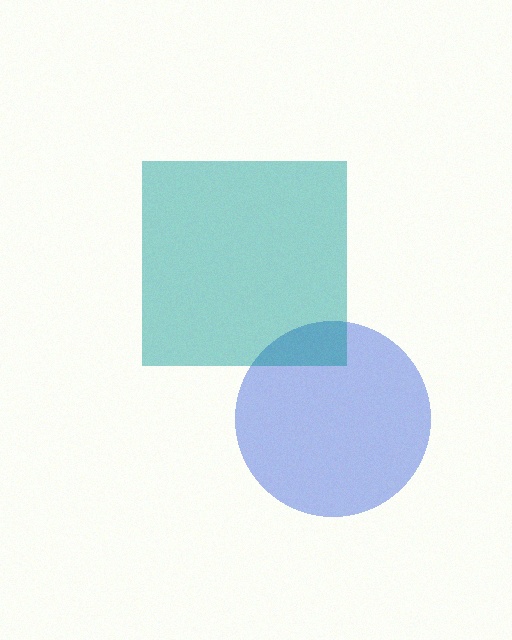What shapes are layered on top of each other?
The layered shapes are: a blue circle, a teal square.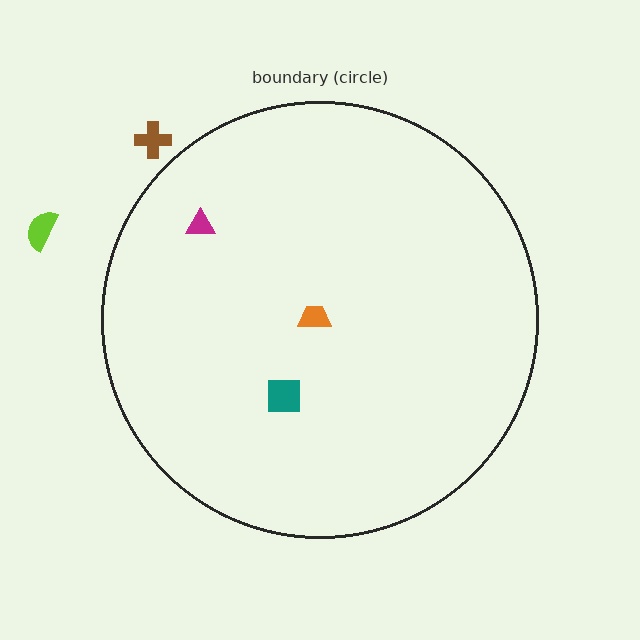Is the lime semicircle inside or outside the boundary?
Outside.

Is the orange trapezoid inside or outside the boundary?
Inside.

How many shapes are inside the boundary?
3 inside, 2 outside.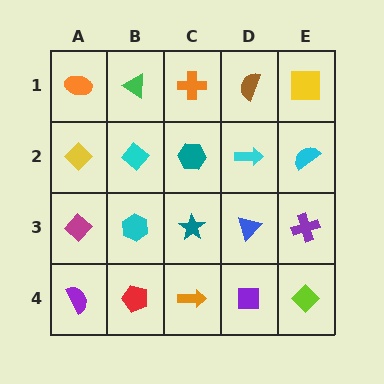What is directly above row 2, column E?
A yellow square.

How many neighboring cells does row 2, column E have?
3.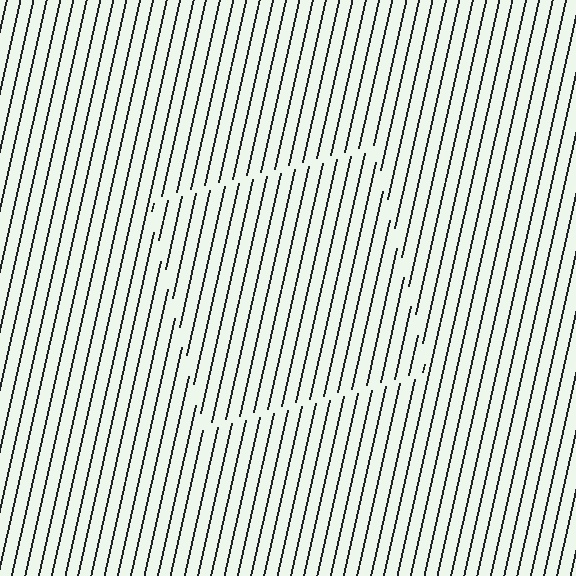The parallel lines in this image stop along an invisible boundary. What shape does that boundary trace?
An illusory square. The interior of the shape contains the same grating, shifted by half a period — the contour is defined by the phase discontinuity where line-ends from the inner and outer gratings abut.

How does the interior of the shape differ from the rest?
The interior of the shape contains the same grating, shifted by half a period — the contour is defined by the phase discontinuity where line-ends from the inner and outer gratings abut.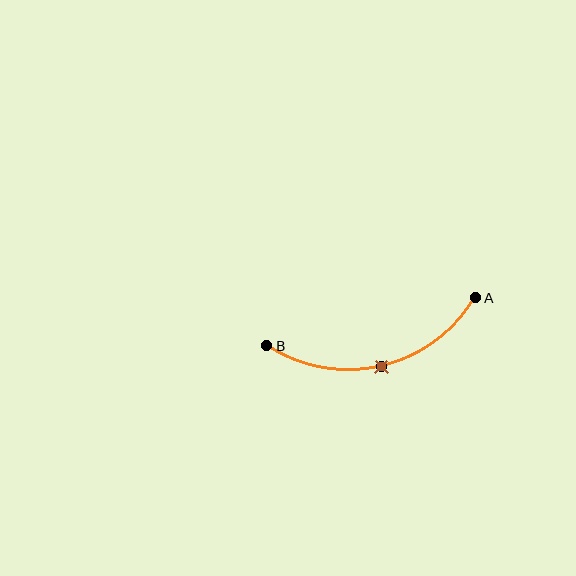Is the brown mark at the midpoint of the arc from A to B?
Yes. The brown mark lies on the arc at equal arc-length from both A and B — it is the arc midpoint.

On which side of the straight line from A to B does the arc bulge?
The arc bulges below the straight line connecting A and B.